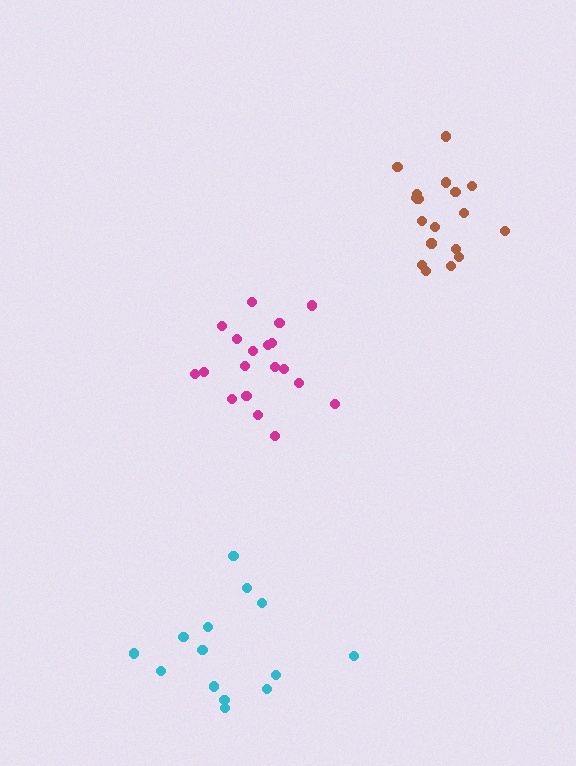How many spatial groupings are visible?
There are 3 spatial groupings.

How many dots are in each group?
Group 1: 14 dots, Group 2: 19 dots, Group 3: 19 dots (52 total).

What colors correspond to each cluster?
The clusters are colored: cyan, magenta, brown.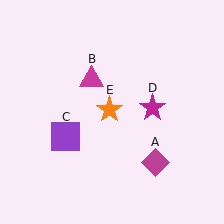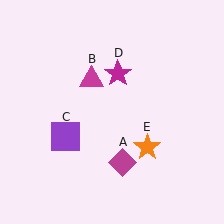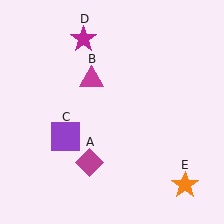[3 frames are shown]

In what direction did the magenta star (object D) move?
The magenta star (object D) moved up and to the left.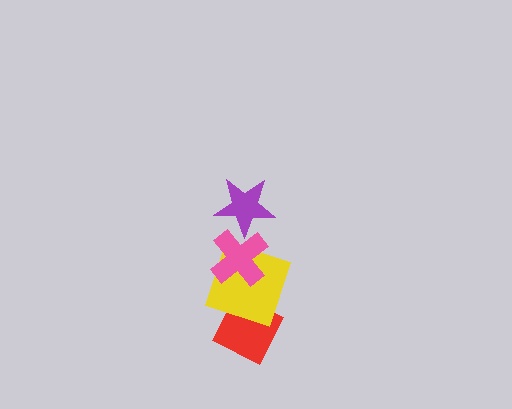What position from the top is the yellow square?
The yellow square is 3rd from the top.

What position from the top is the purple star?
The purple star is 1st from the top.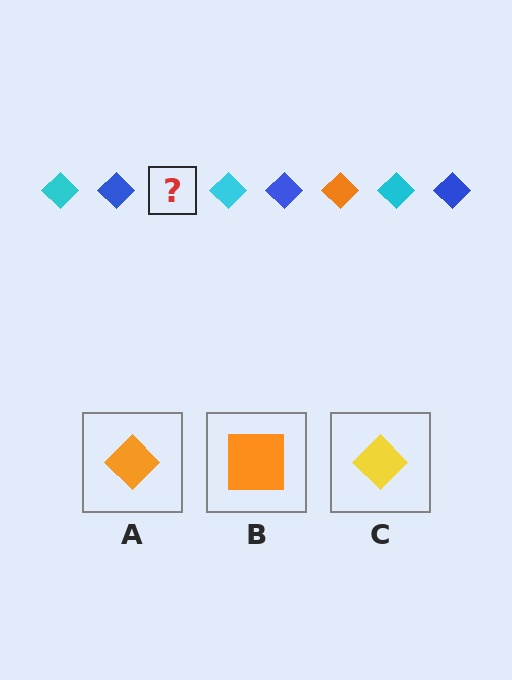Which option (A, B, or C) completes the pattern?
A.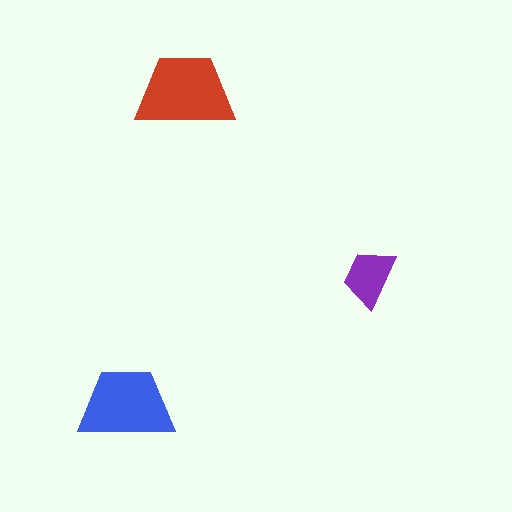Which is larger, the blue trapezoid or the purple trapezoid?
The blue one.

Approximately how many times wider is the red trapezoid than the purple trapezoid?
About 1.5 times wider.